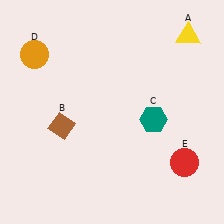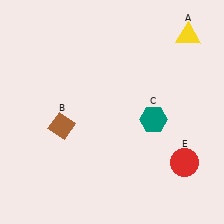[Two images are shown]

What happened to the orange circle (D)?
The orange circle (D) was removed in Image 2. It was in the top-left area of Image 1.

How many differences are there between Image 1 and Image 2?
There is 1 difference between the two images.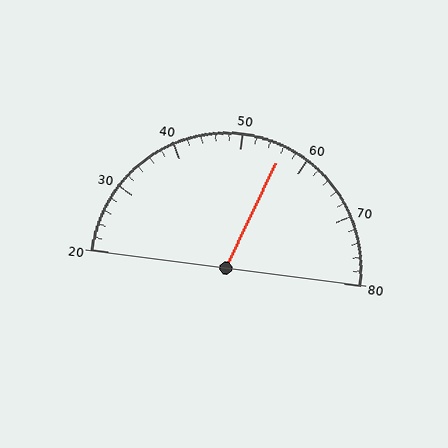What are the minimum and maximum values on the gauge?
The gauge ranges from 20 to 80.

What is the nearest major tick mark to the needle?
The nearest major tick mark is 60.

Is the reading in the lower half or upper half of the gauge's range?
The reading is in the upper half of the range (20 to 80).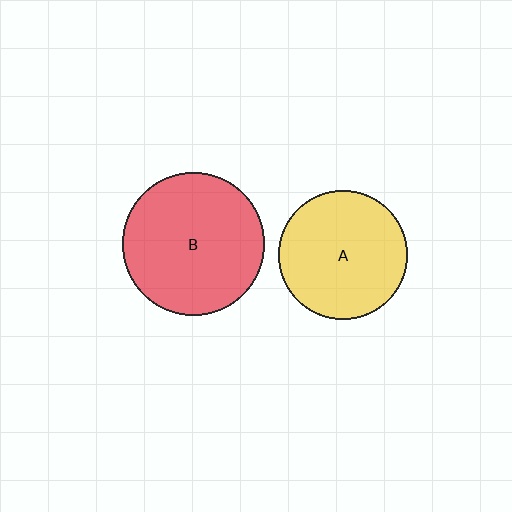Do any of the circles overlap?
No, none of the circles overlap.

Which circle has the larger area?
Circle B (red).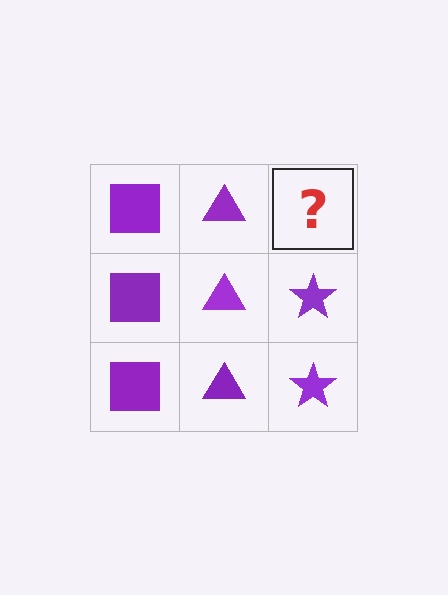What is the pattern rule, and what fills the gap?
The rule is that each column has a consistent shape. The gap should be filled with a purple star.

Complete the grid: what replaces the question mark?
The question mark should be replaced with a purple star.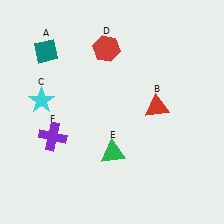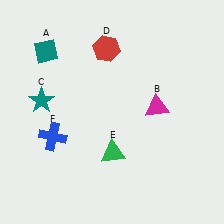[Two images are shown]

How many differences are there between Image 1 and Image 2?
There are 3 differences between the two images.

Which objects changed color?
B changed from red to magenta. C changed from cyan to teal. F changed from purple to blue.